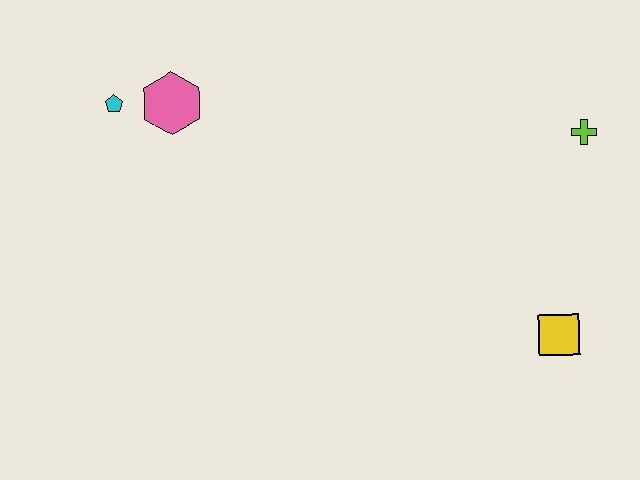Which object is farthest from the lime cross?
The cyan pentagon is farthest from the lime cross.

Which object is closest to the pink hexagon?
The cyan pentagon is closest to the pink hexagon.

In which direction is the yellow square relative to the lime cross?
The yellow square is below the lime cross.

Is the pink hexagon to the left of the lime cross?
Yes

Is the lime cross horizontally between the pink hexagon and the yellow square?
No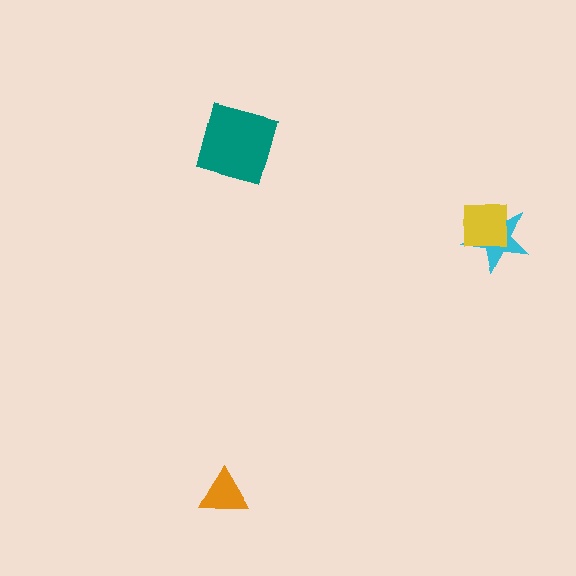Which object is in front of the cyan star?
The yellow square is in front of the cyan star.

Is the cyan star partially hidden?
Yes, it is partially covered by another shape.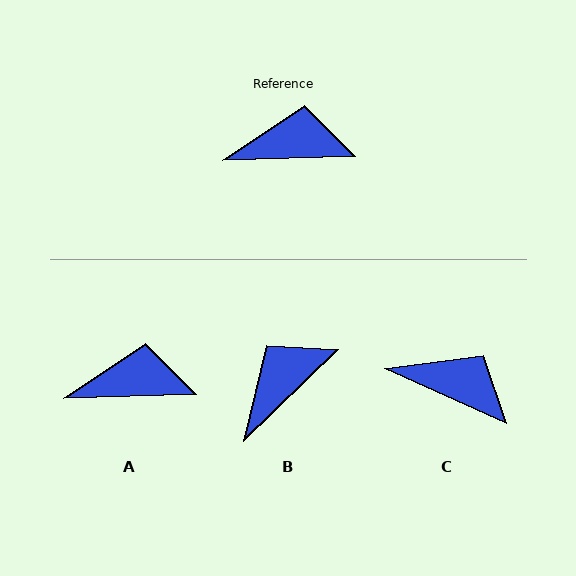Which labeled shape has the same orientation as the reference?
A.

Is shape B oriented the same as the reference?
No, it is off by about 42 degrees.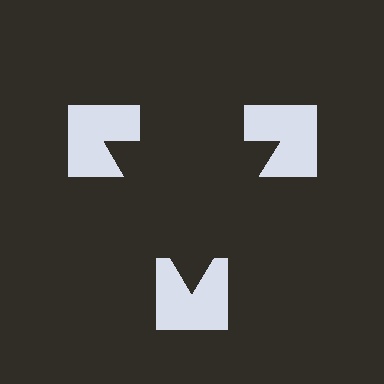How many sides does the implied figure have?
3 sides.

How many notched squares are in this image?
There are 3 — one at each vertex of the illusory triangle.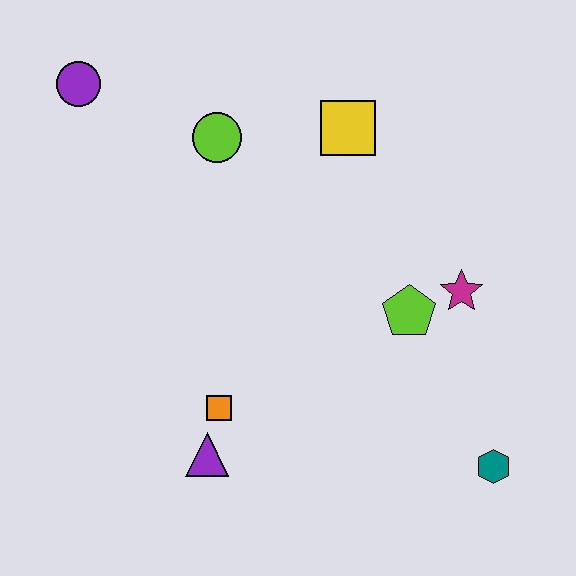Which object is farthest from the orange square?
The purple circle is farthest from the orange square.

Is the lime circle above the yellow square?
No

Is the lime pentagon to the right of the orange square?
Yes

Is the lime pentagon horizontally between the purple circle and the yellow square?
No